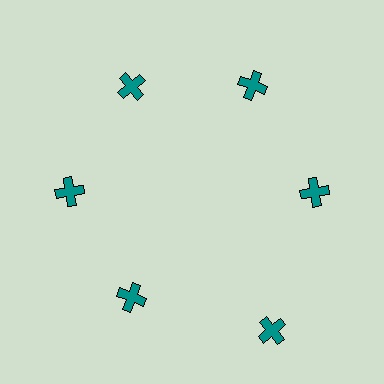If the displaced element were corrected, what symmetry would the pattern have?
It would have 6-fold rotational symmetry — the pattern would map onto itself every 60 degrees.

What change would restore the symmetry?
The symmetry would be restored by moving it inward, back onto the ring so that all 6 crosses sit at equal angles and equal distance from the center.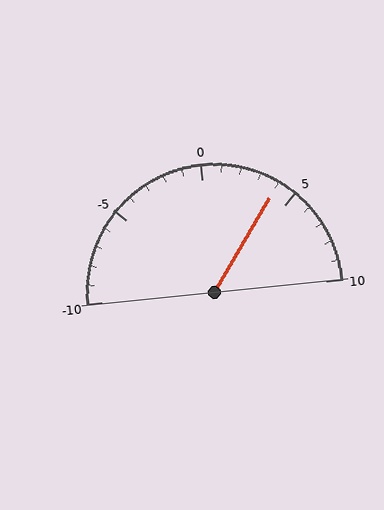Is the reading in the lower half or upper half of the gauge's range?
The reading is in the upper half of the range (-10 to 10).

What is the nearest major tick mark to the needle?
The nearest major tick mark is 5.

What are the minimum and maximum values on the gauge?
The gauge ranges from -10 to 10.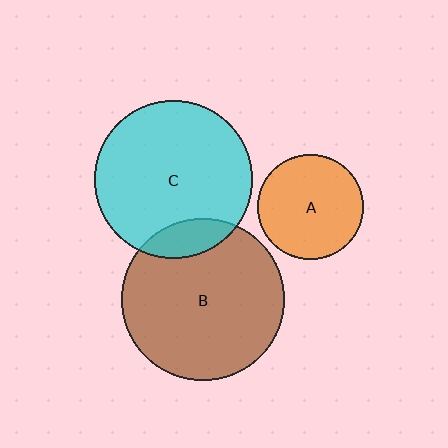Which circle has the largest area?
Circle B (brown).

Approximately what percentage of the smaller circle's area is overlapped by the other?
Approximately 15%.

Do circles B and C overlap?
Yes.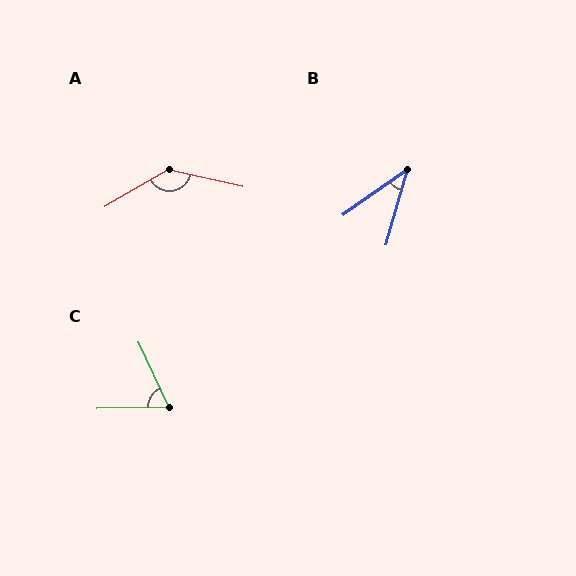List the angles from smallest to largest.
B (39°), C (66°), A (137°).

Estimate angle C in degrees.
Approximately 66 degrees.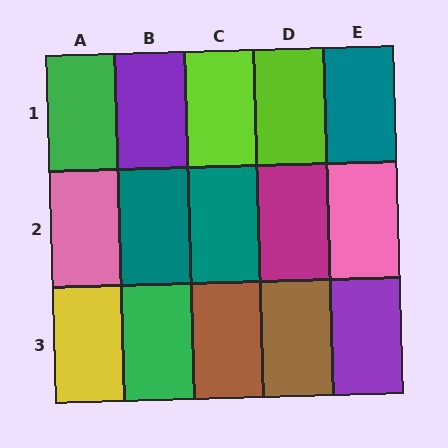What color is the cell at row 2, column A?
Pink.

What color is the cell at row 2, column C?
Teal.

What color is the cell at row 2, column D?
Magenta.